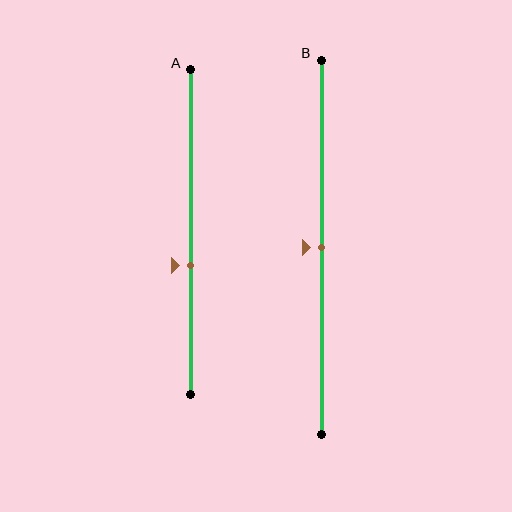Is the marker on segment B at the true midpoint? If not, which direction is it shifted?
Yes, the marker on segment B is at the true midpoint.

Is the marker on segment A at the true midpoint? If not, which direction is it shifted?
No, the marker on segment A is shifted downward by about 10% of the segment length.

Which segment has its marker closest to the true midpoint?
Segment B has its marker closest to the true midpoint.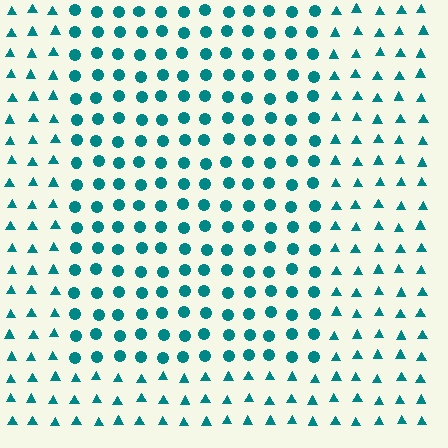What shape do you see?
I see a rectangle.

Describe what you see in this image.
The image is filled with small teal elements arranged in a uniform grid. A rectangle-shaped region contains circles, while the surrounding area contains triangles. The boundary is defined purely by the change in element shape.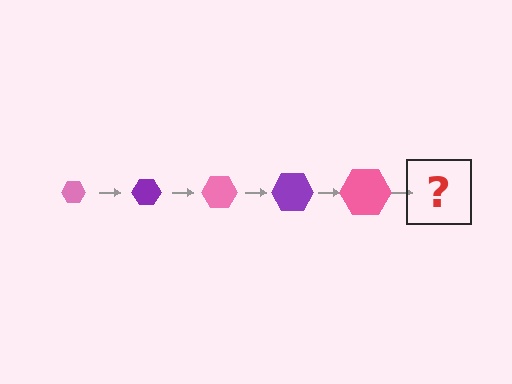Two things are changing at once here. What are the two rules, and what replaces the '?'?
The two rules are that the hexagon grows larger each step and the color cycles through pink and purple. The '?' should be a purple hexagon, larger than the previous one.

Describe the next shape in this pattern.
It should be a purple hexagon, larger than the previous one.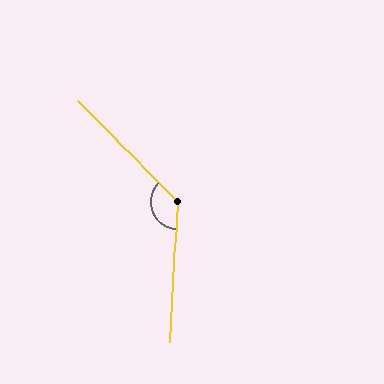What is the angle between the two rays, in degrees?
Approximately 132 degrees.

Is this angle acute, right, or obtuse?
It is obtuse.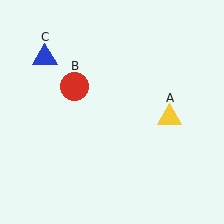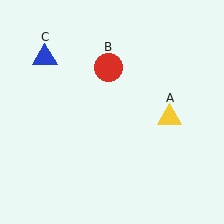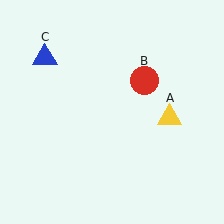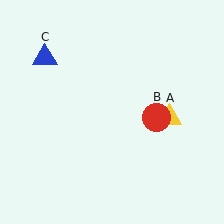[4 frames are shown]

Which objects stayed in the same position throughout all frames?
Yellow triangle (object A) and blue triangle (object C) remained stationary.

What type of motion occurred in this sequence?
The red circle (object B) rotated clockwise around the center of the scene.